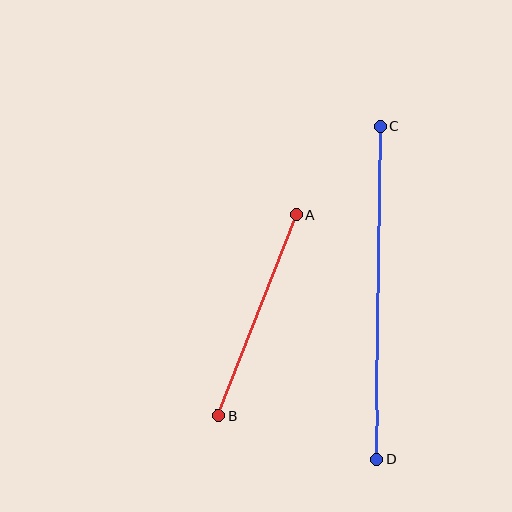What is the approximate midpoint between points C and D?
The midpoint is at approximately (378, 293) pixels.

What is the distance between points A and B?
The distance is approximately 216 pixels.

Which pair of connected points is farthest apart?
Points C and D are farthest apart.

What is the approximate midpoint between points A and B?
The midpoint is at approximately (257, 315) pixels.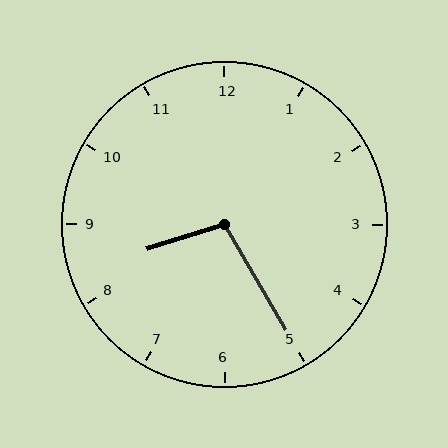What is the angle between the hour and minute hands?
Approximately 102 degrees.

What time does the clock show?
8:25.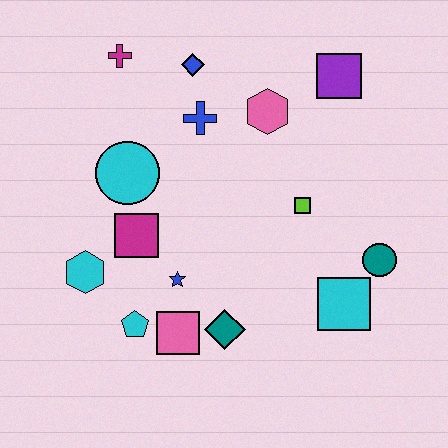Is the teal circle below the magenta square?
Yes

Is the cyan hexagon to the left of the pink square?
Yes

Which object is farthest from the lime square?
The magenta cross is farthest from the lime square.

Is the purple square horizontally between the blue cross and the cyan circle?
No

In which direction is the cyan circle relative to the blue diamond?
The cyan circle is below the blue diamond.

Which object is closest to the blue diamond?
The blue cross is closest to the blue diamond.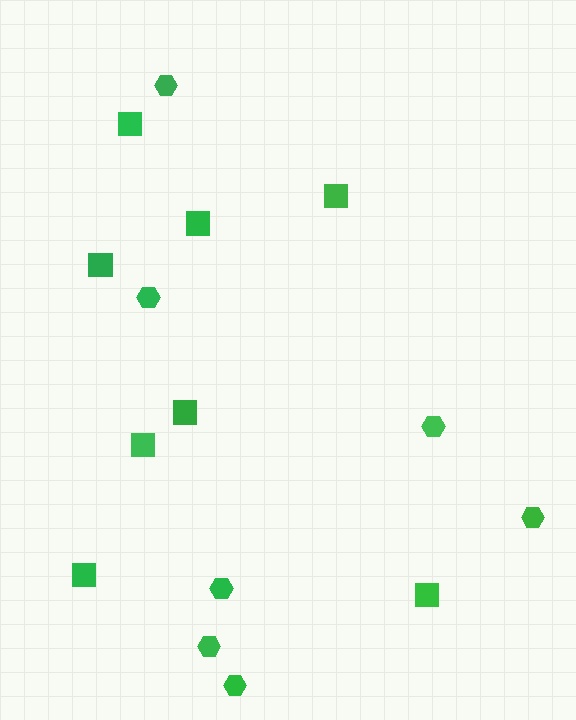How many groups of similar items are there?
There are 2 groups: one group of squares (8) and one group of hexagons (7).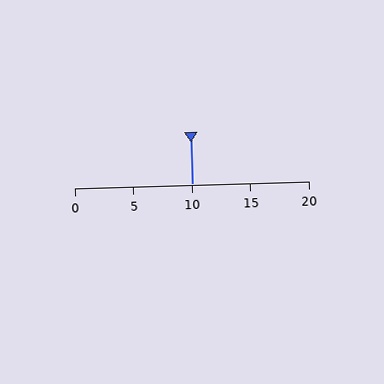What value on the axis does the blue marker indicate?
The marker indicates approximately 10.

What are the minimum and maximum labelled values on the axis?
The axis runs from 0 to 20.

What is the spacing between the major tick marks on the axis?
The major ticks are spaced 5 apart.